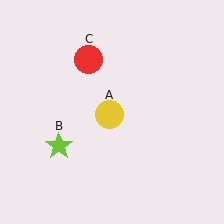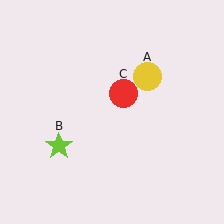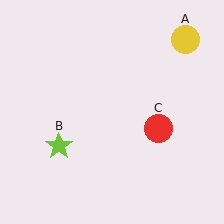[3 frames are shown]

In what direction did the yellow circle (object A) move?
The yellow circle (object A) moved up and to the right.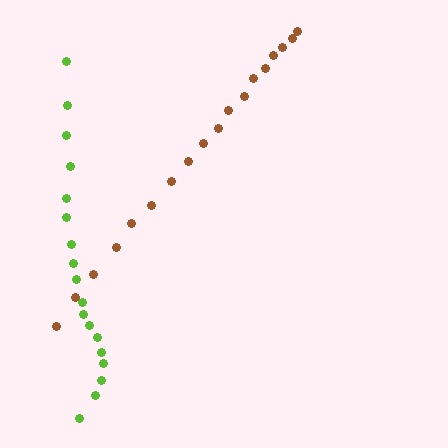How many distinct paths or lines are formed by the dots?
There are 2 distinct paths.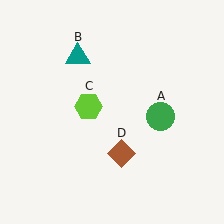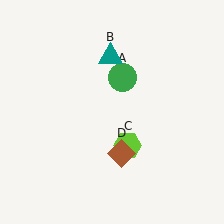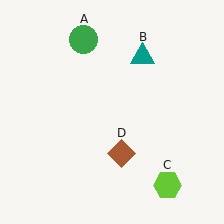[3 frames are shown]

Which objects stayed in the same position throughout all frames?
Brown diamond (object D) remained stationary.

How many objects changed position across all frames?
3 objects changed position: green circle (object A), teal triangle (object B), lime hexagon (object C).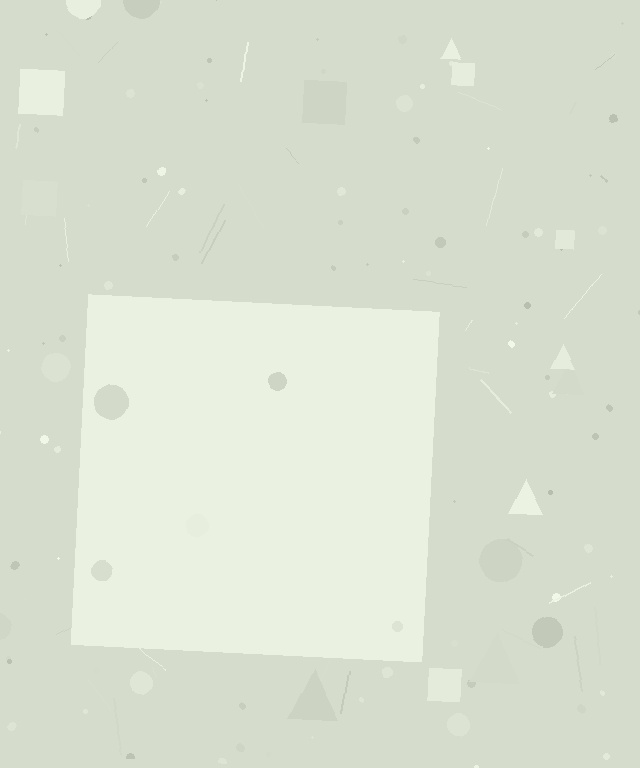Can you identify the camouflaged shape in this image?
The camouflaged shape is a square.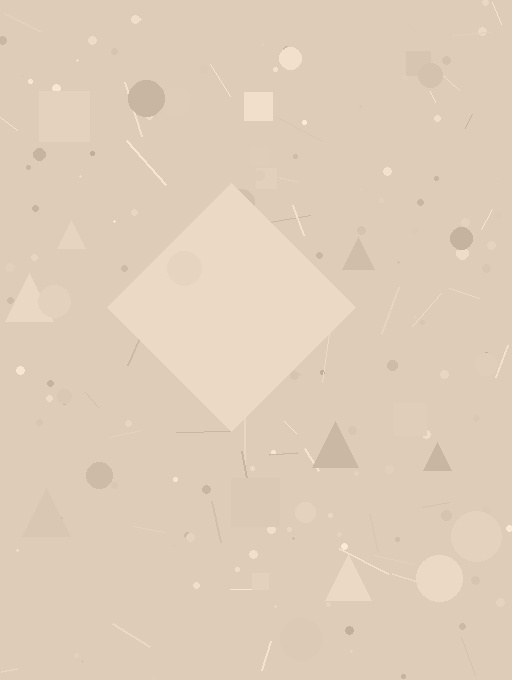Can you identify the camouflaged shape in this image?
The camouflaged shape is a diamond.